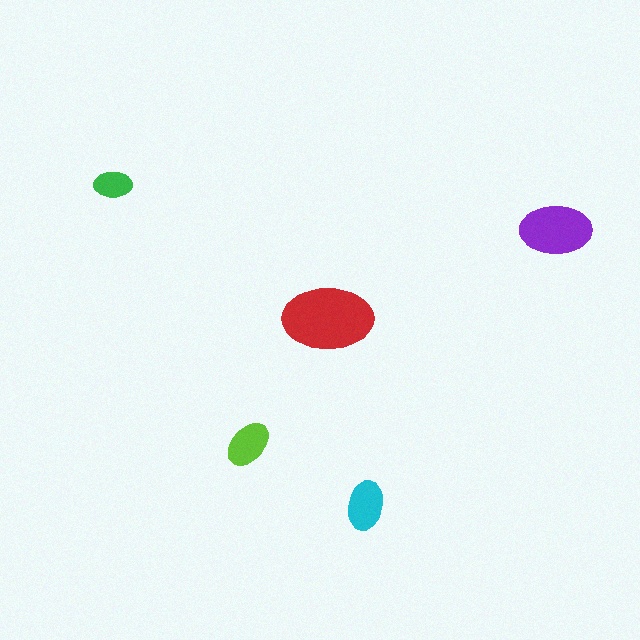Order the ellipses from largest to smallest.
the red one, the purple one, the cyan one, the lime one, the green one.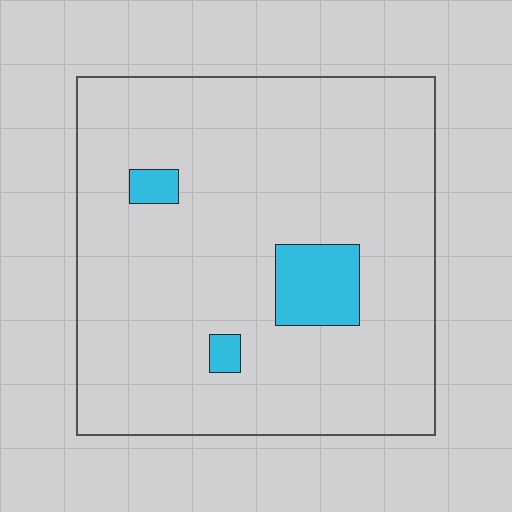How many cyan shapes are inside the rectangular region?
3.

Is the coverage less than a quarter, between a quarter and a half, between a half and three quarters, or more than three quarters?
Less than a quarter.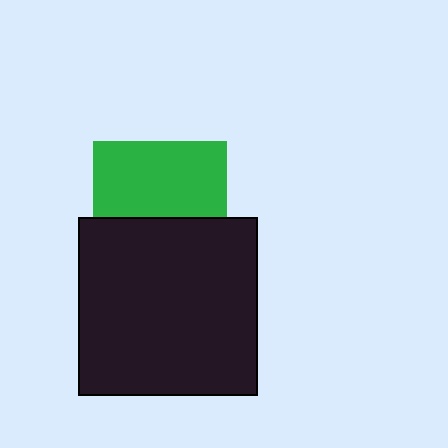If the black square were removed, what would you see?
You would see the complete green square.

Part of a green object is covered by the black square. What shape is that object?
It is a square.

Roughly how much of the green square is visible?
About half of it is visible (roughly 57%).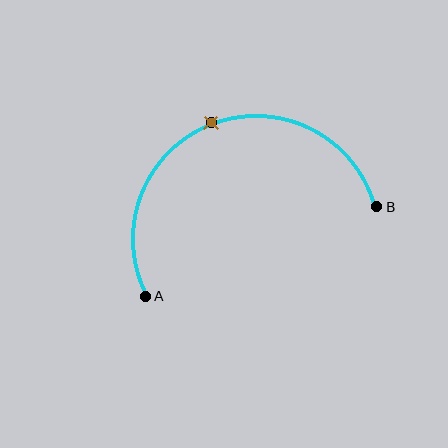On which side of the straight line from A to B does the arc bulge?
The arc bulges above the straight line connecting A and B.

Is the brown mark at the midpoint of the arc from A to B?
Yes. The brown mark lies on the arc at equal arc-length from both A and B — it is the arc midpoint.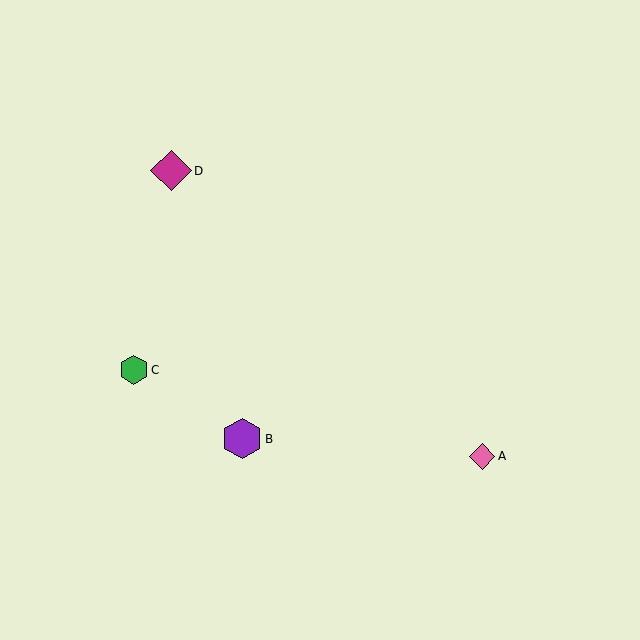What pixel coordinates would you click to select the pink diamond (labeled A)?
Click at (482, 456) to select the pink diamond A.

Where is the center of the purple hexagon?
The center of the purple hexagon is at (242, 439).